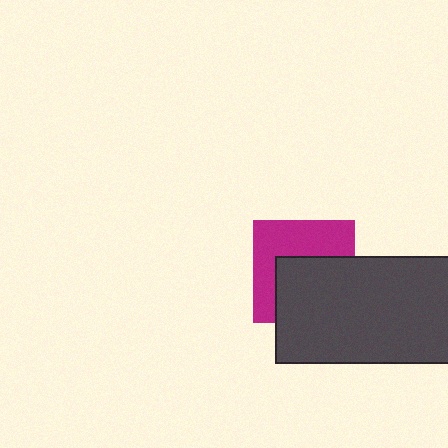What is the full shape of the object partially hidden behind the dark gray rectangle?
The partially hidden object is a magenta square.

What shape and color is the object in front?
The object in front is a dark gray rectangle.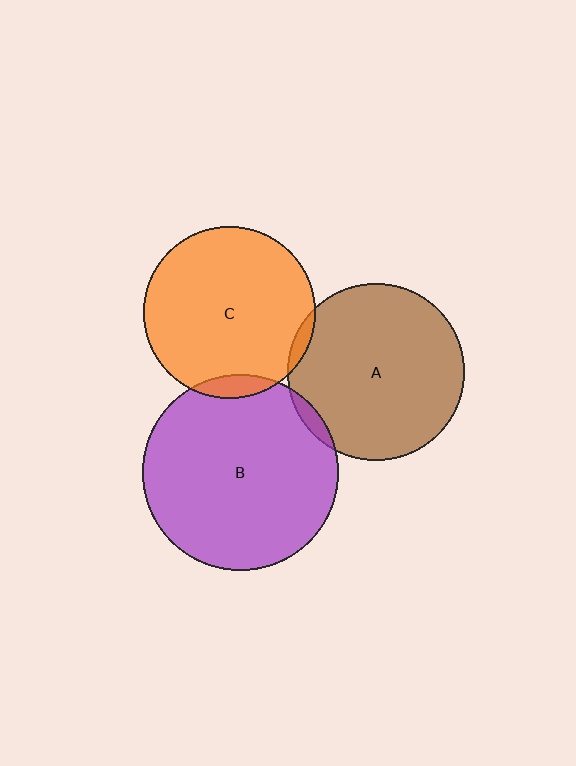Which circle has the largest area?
Circle B (purple).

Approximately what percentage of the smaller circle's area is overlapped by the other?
Approximately 5%.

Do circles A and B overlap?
Yes.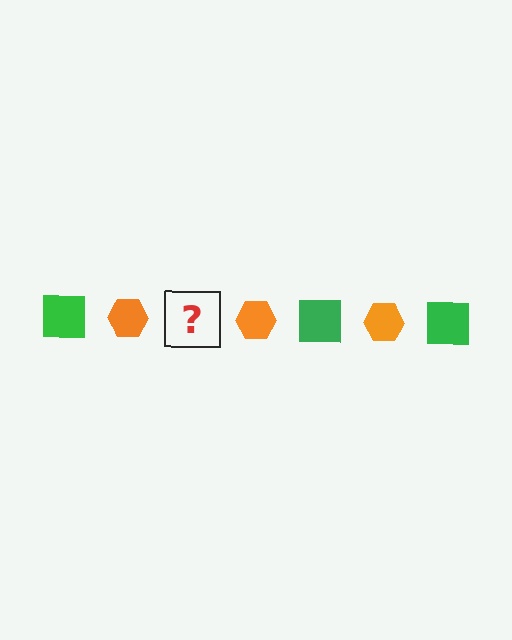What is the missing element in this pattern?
The missing element is a green square.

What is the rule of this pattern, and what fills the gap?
The rule is that the pattern alternates between green square and orange hexagon. The gap should be filled with a green square.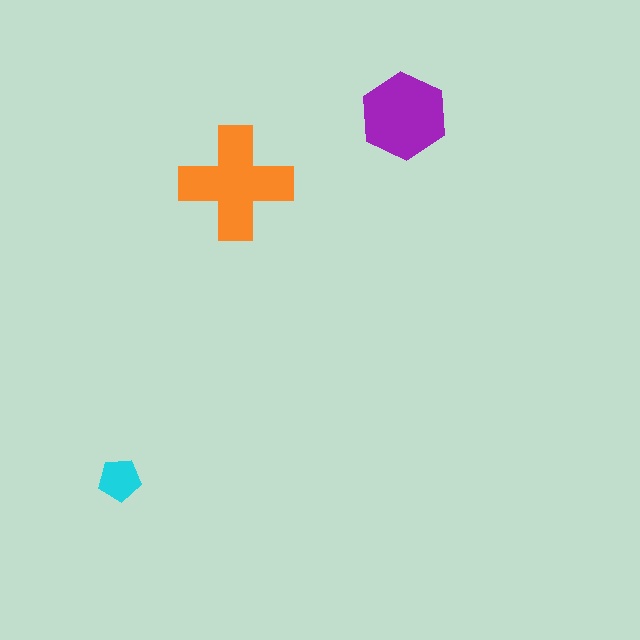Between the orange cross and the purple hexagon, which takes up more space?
The orange cross.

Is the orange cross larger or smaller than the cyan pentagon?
Larger.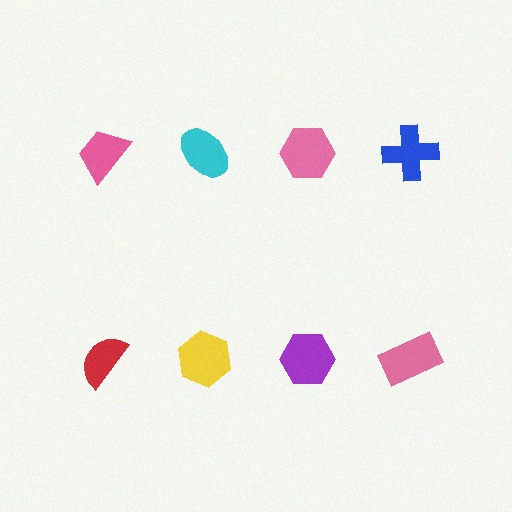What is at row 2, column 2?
A yellow hexagon.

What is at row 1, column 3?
A pink hexagon.